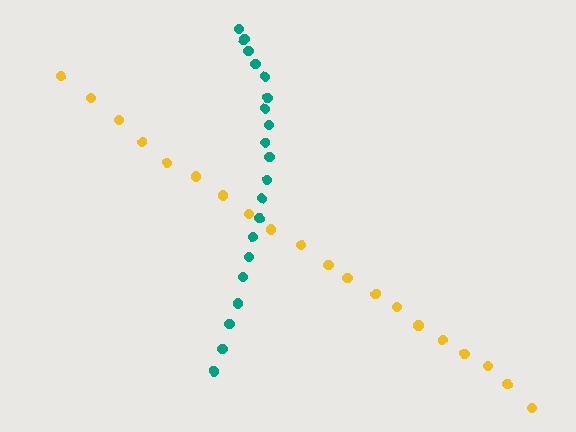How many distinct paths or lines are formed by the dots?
There are 2 distinct paths.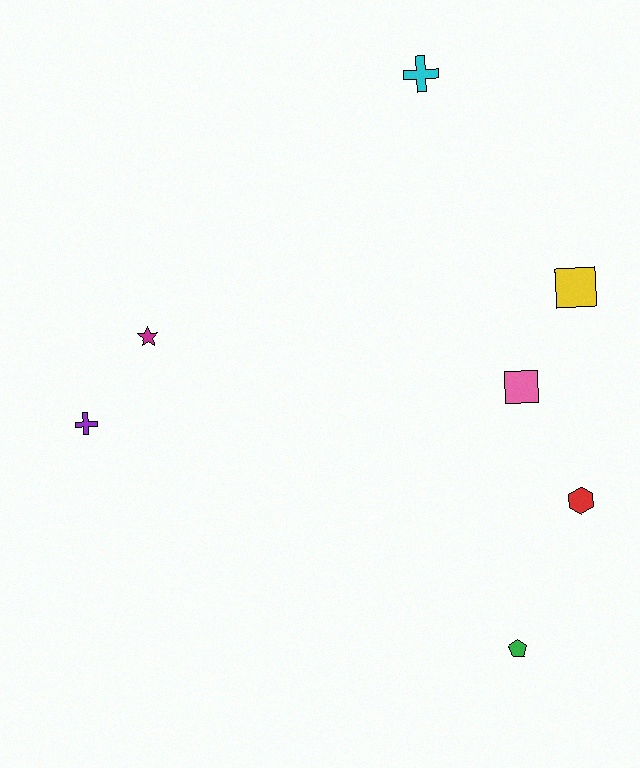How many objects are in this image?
There are 7 objects.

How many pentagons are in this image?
There is 1 pentagon.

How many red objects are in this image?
There is 1 red object.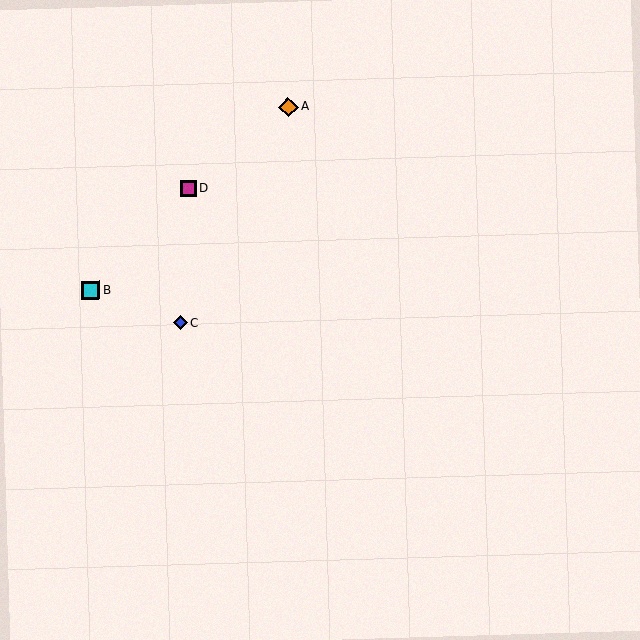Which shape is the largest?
The orange diamond (labeled A) is the largest.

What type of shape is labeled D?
Shape D is a magenta square.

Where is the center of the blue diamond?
The center of the blue diamond is at (180, 323).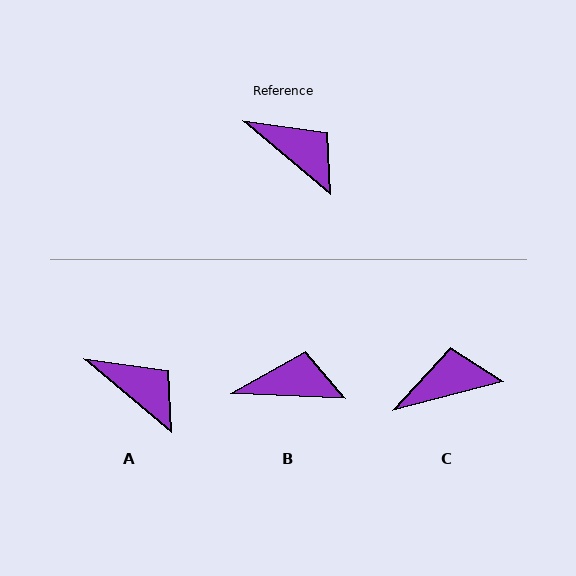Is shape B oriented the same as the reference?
No, it is off by about 37 degrees.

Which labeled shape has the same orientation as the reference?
A.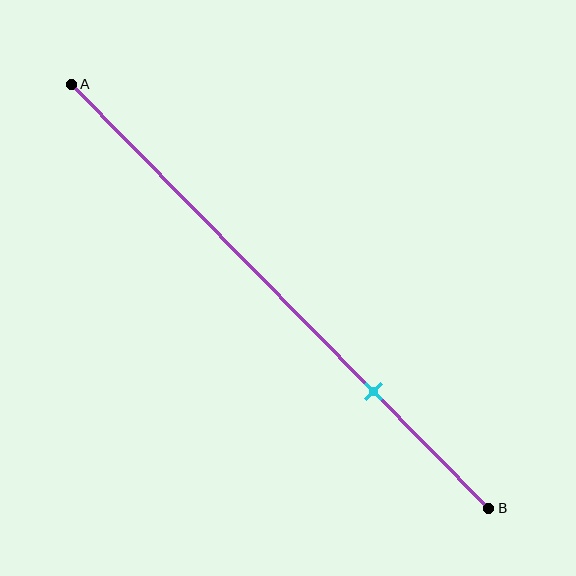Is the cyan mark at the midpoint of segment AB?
No, the mark is at about 70% from A, not at the 50% midpoint.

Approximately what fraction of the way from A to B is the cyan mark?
The cyan mark is approximately 70% of the way from A to B.